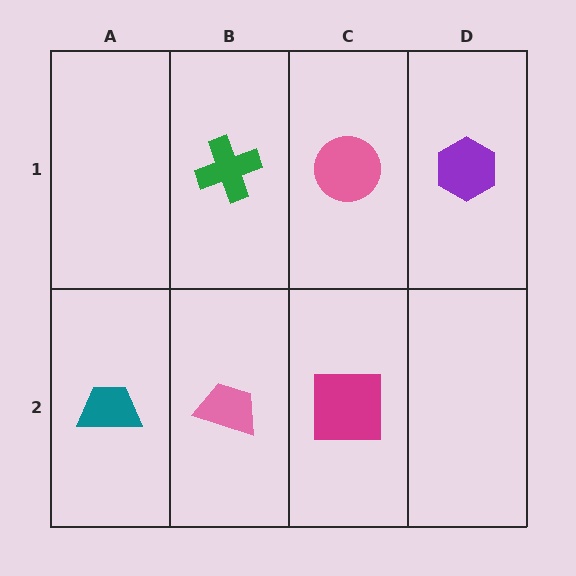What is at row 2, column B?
A pink trapezoid.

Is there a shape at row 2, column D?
No, that cell is empty.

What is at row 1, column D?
A purple hexagon.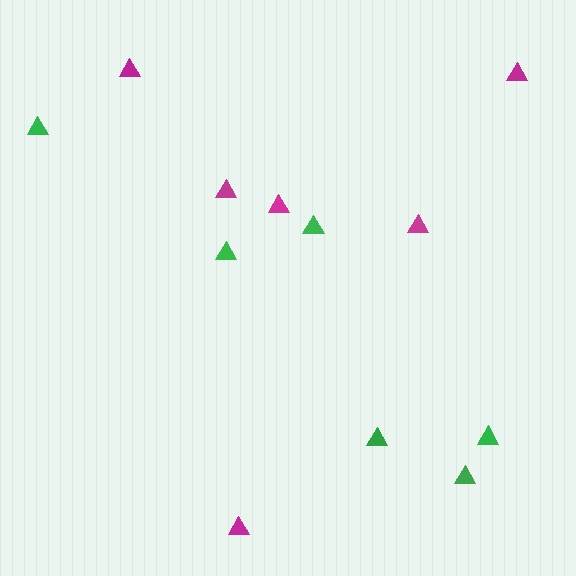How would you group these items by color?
There are 2 groups: one group of magenta triangles (6) and one group of green triangles (6).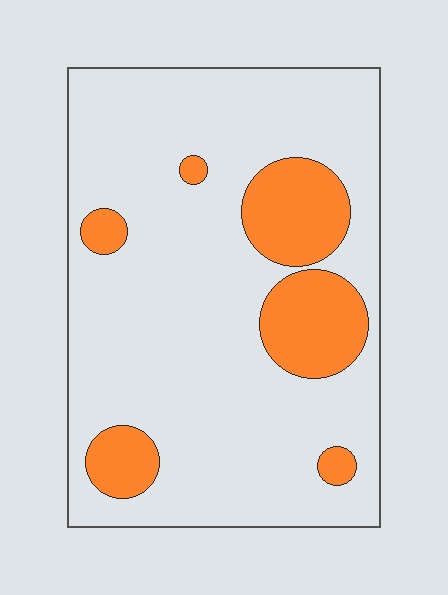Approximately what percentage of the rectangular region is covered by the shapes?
Approximately 20%.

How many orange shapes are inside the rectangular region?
6.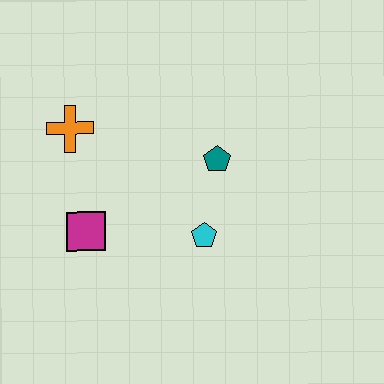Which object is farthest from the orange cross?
The cyan pentagon is farthest from the orange cross.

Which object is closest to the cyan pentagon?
The teal pentagon is closest to the cyan pentagon.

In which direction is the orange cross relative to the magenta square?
The orange cross is above the magenta square.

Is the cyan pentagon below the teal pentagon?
Yes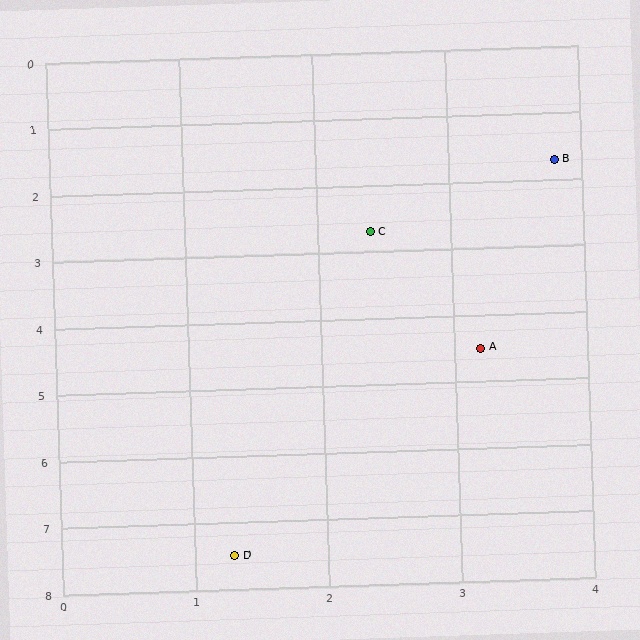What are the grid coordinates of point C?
Point C is at approximately (2.4, 2.7).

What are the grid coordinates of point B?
Point B is at approximately (3.8, 1.7).